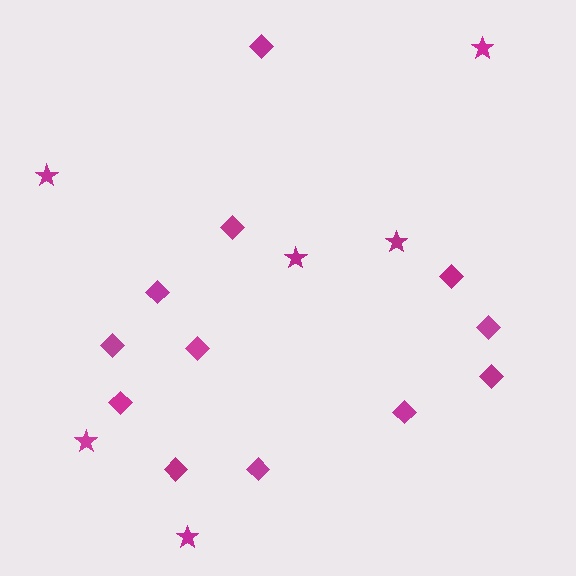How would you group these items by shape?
There are 2 groups: one group of stars (6) and one group of diamonds (12).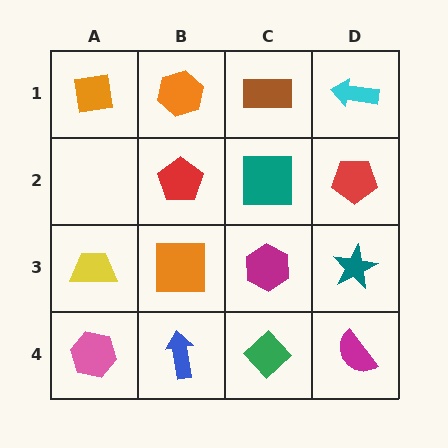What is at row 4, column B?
A blue arrow.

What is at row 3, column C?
A magenta hexagon.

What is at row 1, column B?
An orange hexagon.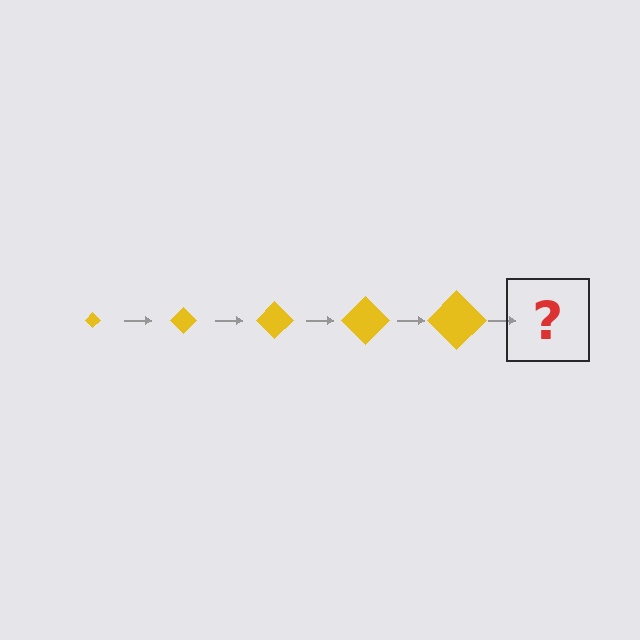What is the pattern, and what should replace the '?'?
The pattern is that the diamond gets progressively larger each step. The '?' should be a yellow diamond, larger than the previous one.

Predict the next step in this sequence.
The next step is a yellow diamond, larger than the previous one.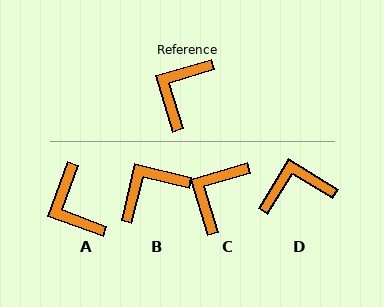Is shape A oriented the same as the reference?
No, it is off by about 53 degrees.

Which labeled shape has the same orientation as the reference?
C.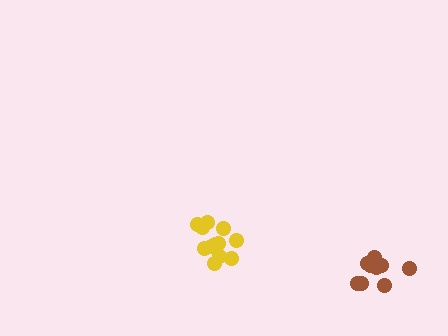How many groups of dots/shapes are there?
There are 2 groups.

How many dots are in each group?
Group 1: 12 dots, Group 2: 10 dots (22 total).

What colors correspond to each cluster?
The clusters are colored: yellow, brown.